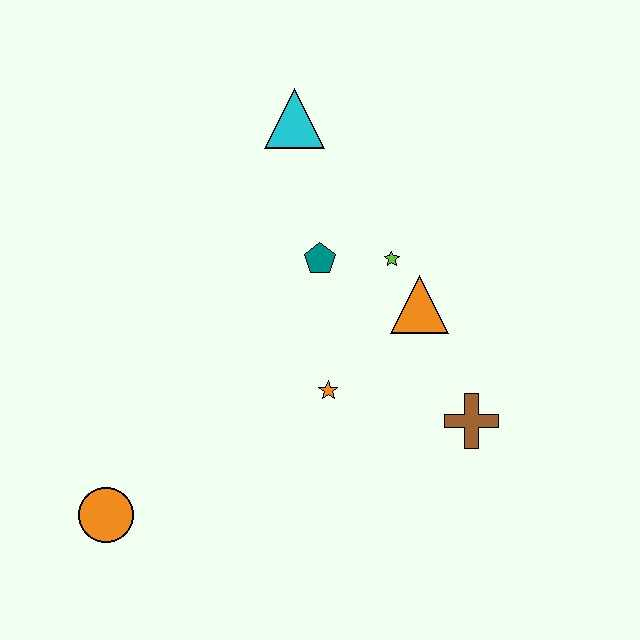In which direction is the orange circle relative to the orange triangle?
The orange circle is to the left of the orange triangle.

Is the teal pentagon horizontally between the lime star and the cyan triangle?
Yes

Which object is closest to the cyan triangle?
The teal pentagon is closest to the cyan triangle.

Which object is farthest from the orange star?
The cyan triangle is farthest from the orange star.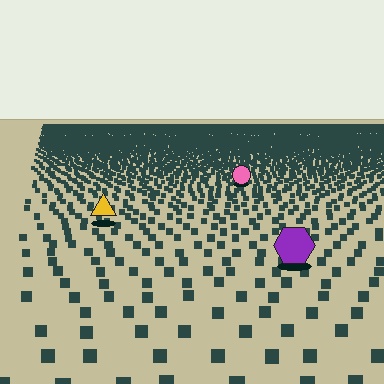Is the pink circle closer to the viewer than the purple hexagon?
No. The purple hexagon is closer — you can tell from the texture gradient: the ground texture is coarser near it.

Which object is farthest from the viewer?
The pink circle is farthest from the viewer. It appears smaller and the ground texture around it is denser.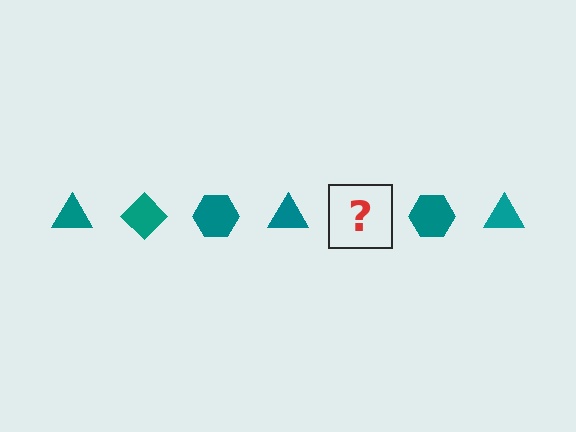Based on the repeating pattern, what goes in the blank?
The blank should be a teal diamond.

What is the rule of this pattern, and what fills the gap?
The rule is that the pattern cycles through triangle, diamond, hexagon shapes in teal. The gap should be filled with a teal diamond.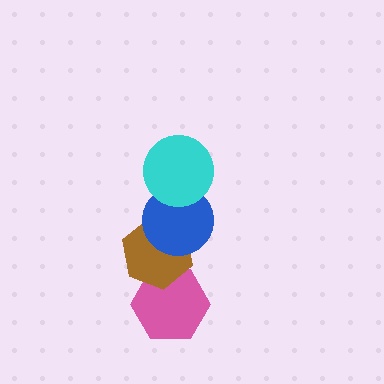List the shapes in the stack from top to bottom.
From top to bottom: the cyan circle, the blue circle, the brown hexagon, the pink hexagon.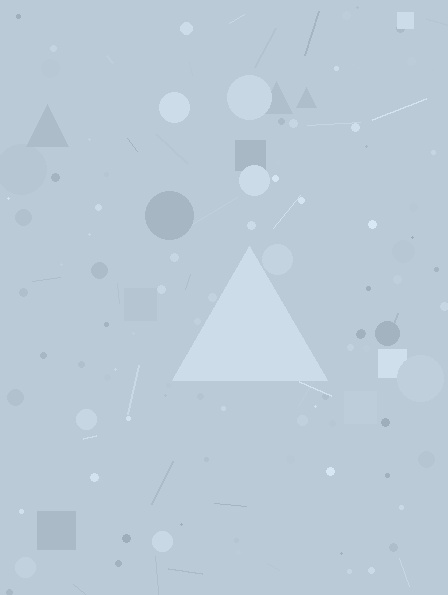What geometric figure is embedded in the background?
A triangle is embedded in the background.